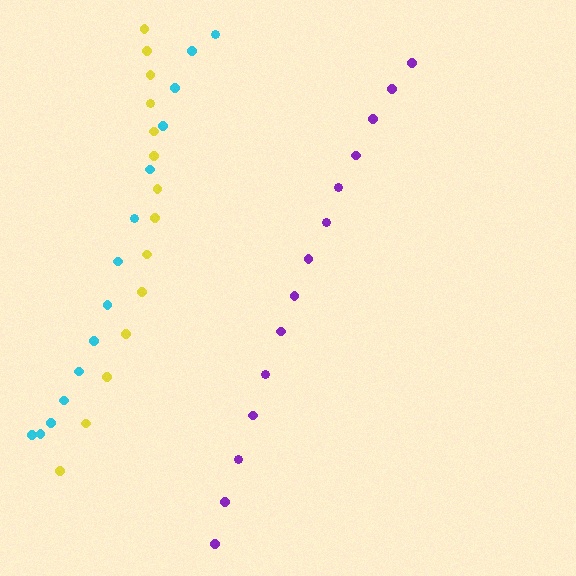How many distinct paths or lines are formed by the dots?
There are 3 distinct paths.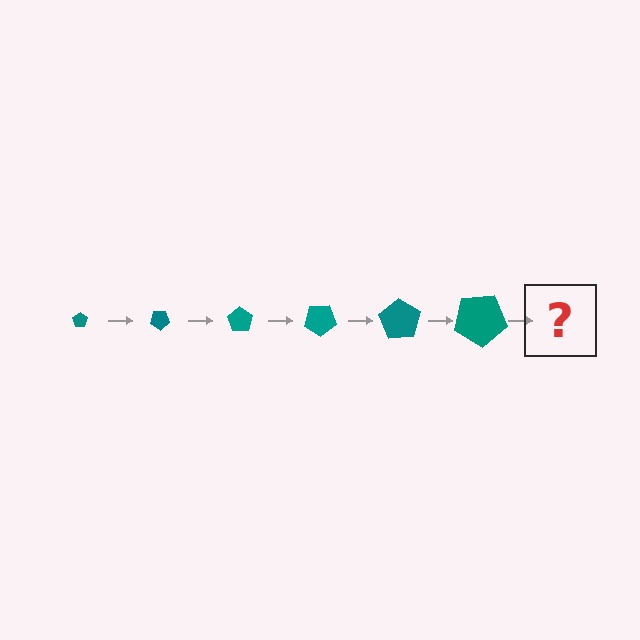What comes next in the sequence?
The next element should be a pentagon, larger than the previous one and rotated 210 degrees from the start.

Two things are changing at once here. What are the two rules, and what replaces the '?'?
The two rules are that the pentagon grows larger each step and it rotates 35 degrees each step. The '?' should be a pentagon, larger than the previous one and rotated 210 degrees from the start.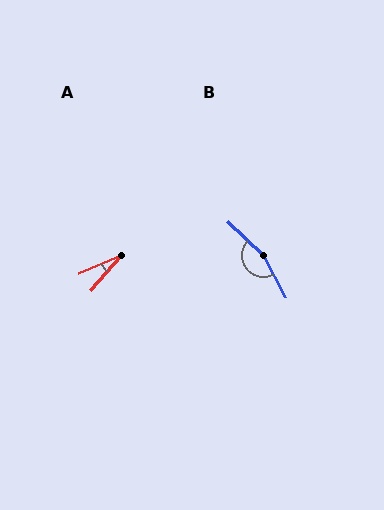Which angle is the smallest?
A, at approximately 25 degrees.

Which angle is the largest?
B, at approximately 161 degrees.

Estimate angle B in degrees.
Approximately 161 degrees.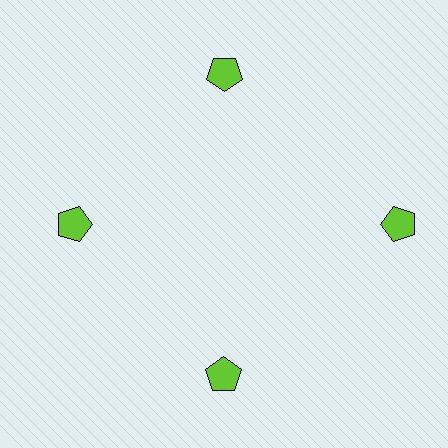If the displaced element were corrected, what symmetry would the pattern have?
It would have 4-fold rotational symmetry — the pattern would map onto itself every 90 degrees.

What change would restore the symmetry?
The symmetry would be restored by moving it inward, back onto the ring so that all 4 pentagons sit at equal angles and equal distance from the center.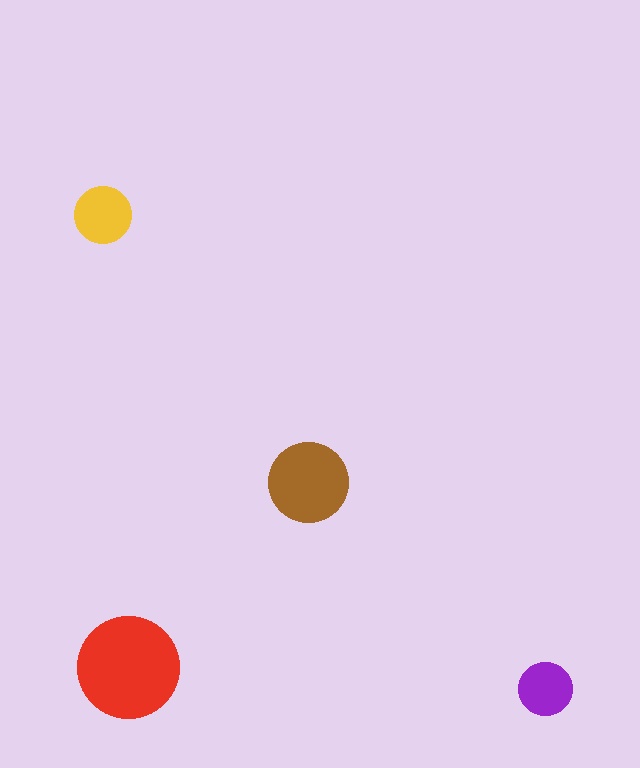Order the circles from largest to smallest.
the red one, the brown one, the yellow one, the purple one.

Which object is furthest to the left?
The yellow circle is leftmost.